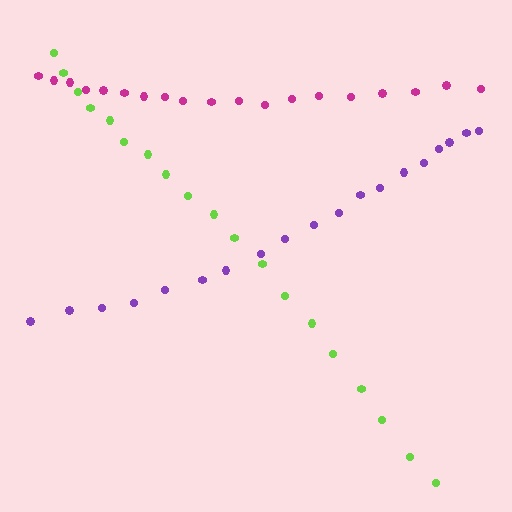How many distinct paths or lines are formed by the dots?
There are 3 distinct paths.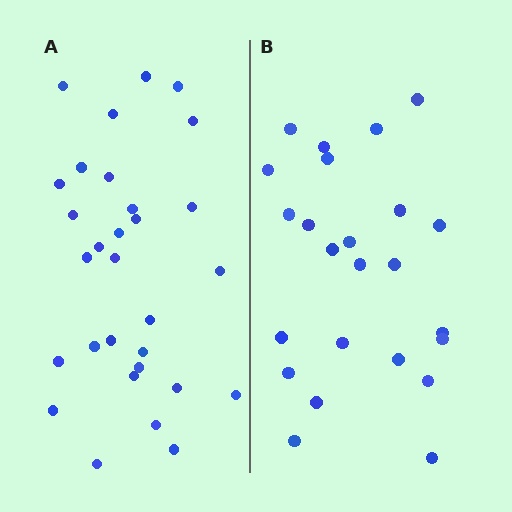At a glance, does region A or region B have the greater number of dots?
Region A (the left region) has more dots.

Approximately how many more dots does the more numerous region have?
Region A has about 6 more dots than region B.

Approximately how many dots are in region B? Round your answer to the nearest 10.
About 20 dots. (The exact count is 24, which rounds to 20.)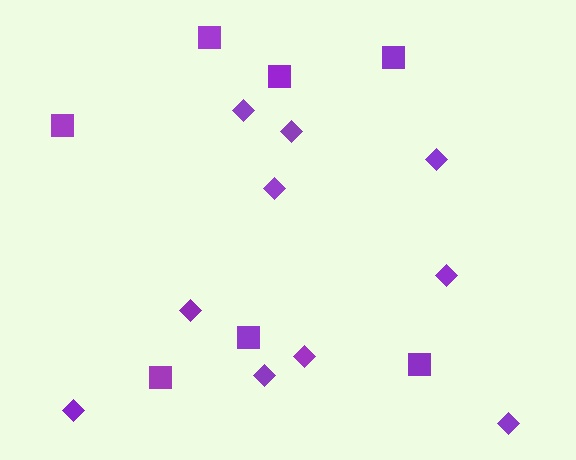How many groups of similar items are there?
There are 2 groups: one group of squares (7) and one group of diamonds (10).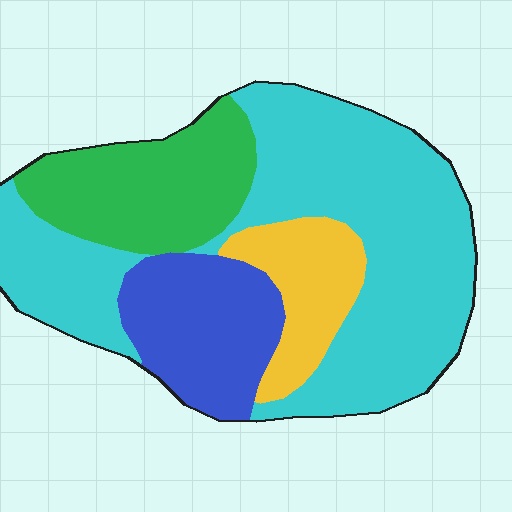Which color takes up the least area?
Yellow, at roughly 10%.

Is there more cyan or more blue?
Cyan.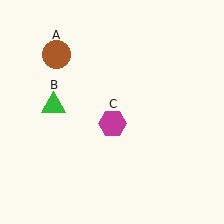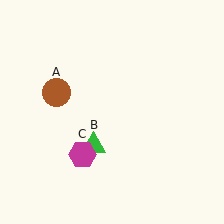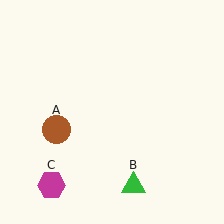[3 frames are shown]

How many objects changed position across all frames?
3 objects changed position: brown circle (object A), green triangle (object B), magenta hexagon (object C).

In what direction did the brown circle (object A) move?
The brown circle (object A) moved down.